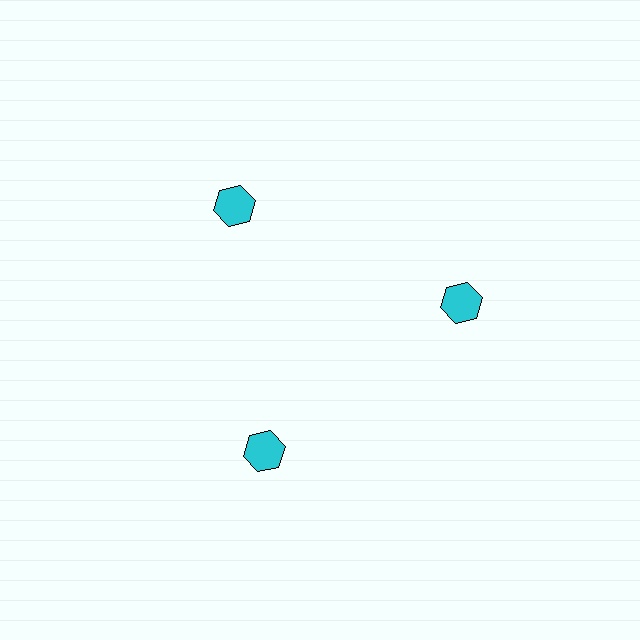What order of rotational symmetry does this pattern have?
This pattern has 3-fold rotational symmetry.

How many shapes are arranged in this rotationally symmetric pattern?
There are 3 shapes, arranged in 3 groups of 1.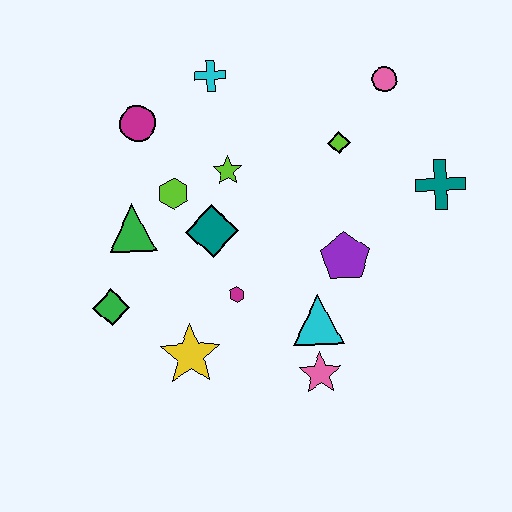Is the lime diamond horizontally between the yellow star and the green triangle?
No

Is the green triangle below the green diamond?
No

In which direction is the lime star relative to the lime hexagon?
The lime star is to the right of the lime hexagon.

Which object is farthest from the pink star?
The cyan cross is farthest from the pink star.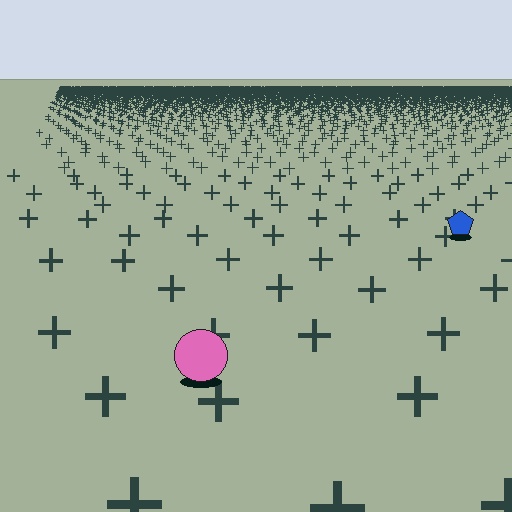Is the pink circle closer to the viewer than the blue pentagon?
Yes. The pink circle is closer — you can tell from the texture gradient: the ground texture is coarser near it.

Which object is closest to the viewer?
The pink circle is closest. The texture marks near it are larger and more spread out.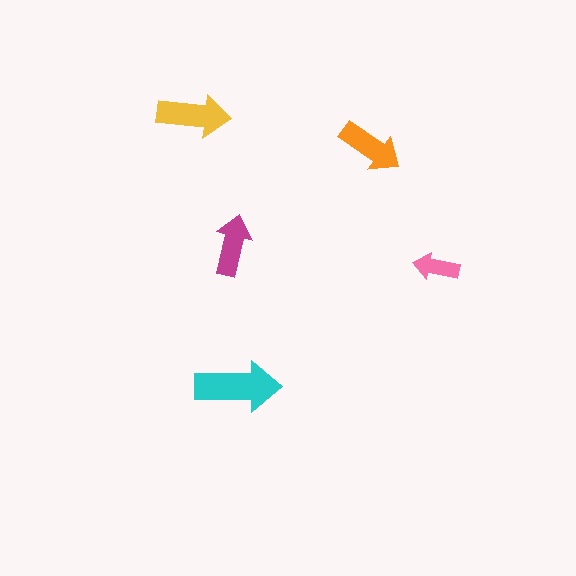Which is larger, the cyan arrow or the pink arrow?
The cyan one.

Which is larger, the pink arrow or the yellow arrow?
The yellow one.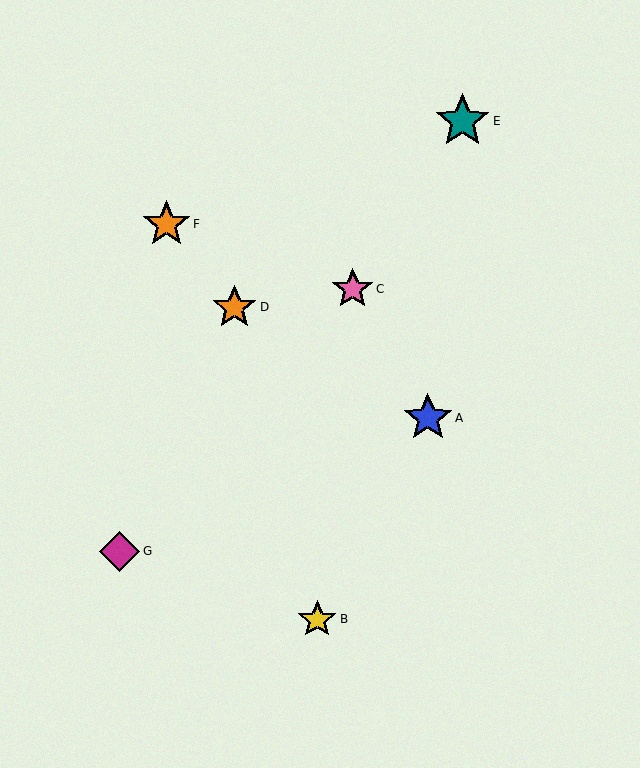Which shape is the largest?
The teal star (labeled E) is the largest.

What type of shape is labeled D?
Shape D is an orange star.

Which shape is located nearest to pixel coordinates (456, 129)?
The teal star (labeled E) at (462, 121) is nearest to that location.